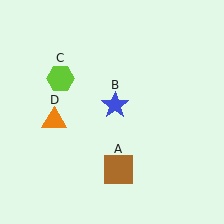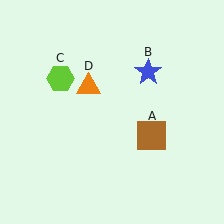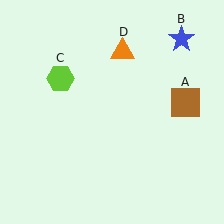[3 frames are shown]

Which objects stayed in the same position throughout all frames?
Lime hexagon (object C) remained stationary.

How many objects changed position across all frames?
3 objects changed position: brown square (object A), blue star (object B), orange triangle (object D).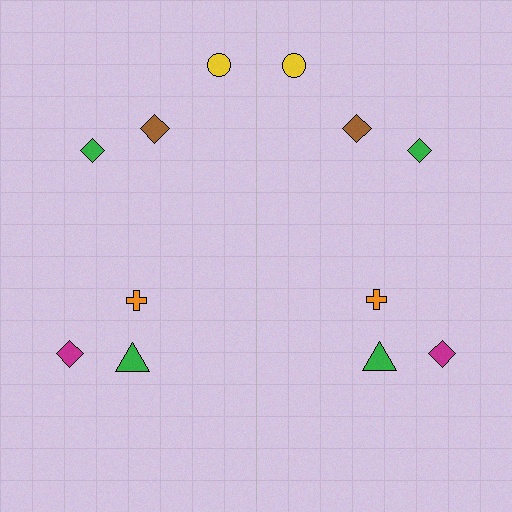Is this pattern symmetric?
Yes, this pattern has bilateral (reflection) symmetry.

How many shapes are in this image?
There are 12 shapes in this image.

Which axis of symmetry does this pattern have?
The pattern has a vertical axis of symmetry running through the center of the image.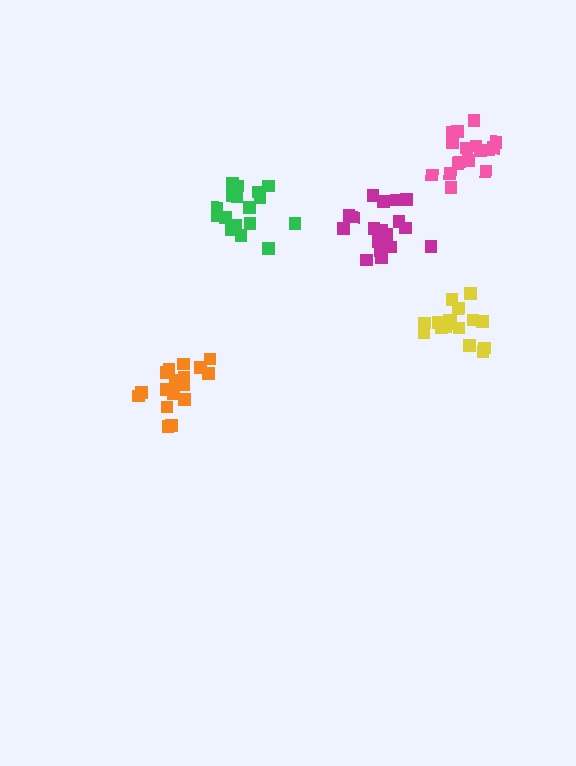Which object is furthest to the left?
The orange cluster is leftmost.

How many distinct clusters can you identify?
There are 5 distinct clusters.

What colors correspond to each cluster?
The clusters are colored: yellow, orange, green, magenta, pink.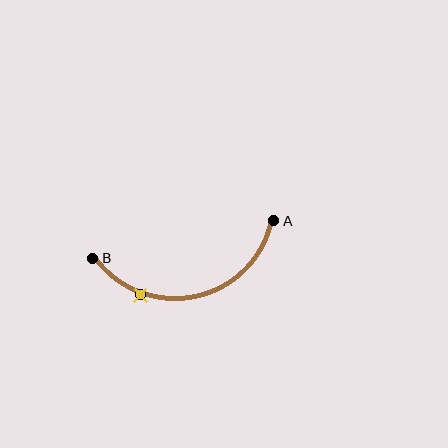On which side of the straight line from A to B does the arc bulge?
The arc bulges below the straight line connecting A and B.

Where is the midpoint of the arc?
The arc midpoint is the point on the curve farthest from the straight line joining A and B. It sits below that line.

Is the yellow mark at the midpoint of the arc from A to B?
No. The yellow mark lies on the arc but is closer to endpoint B. The arc midpoint would be at the point on the curve equidistant along the arc from both A and B.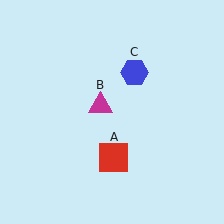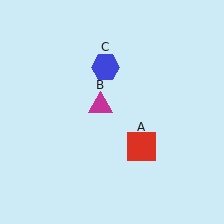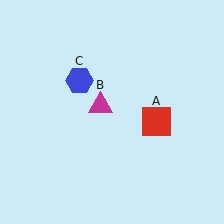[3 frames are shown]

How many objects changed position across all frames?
2 objects changed position: red square (object A), blue hexagon (object C).